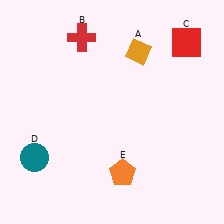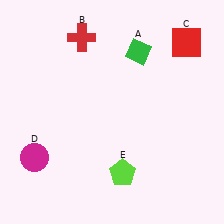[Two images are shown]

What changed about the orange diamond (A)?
In Image 1, A is orange. In Image 2, it changed to green.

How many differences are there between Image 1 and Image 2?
There are 3 differences between the two images.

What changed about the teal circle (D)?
In Image 1, D is teal. In Image 2, it changed to magenta.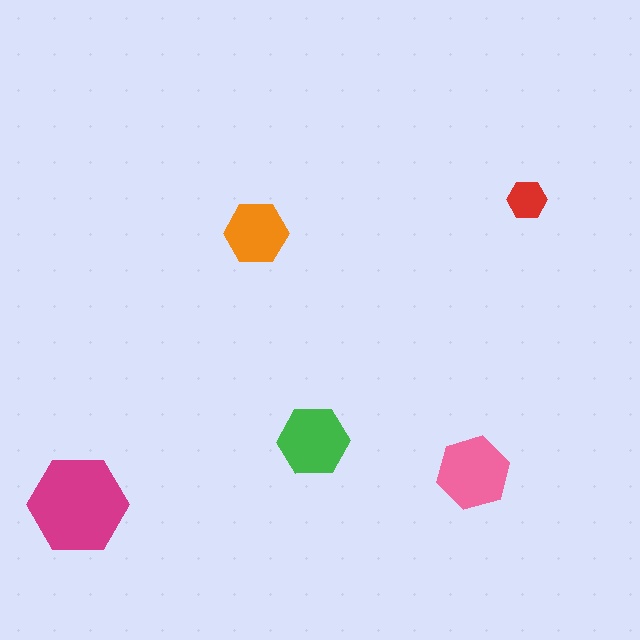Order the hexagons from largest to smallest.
the magenta one, the pink one, the green one, the orange one, the red one.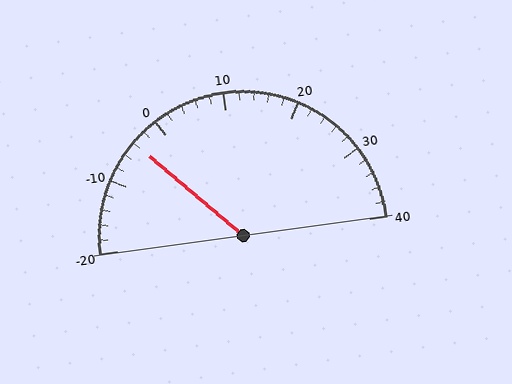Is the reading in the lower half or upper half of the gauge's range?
The reading is in the lower half of the range (-20 to 40).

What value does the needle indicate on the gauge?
The needle indicates approximately -4.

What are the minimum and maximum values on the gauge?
The gauge ranges from -20 to 40.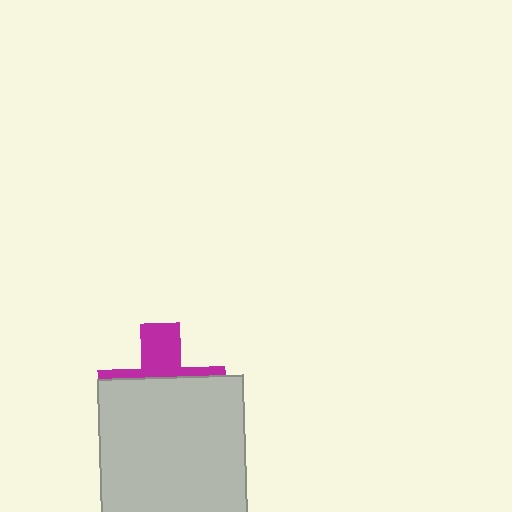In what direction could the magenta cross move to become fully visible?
The magenta cross could move up. That would shift it out from behind the light gray square entirely.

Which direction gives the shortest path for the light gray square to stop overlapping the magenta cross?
Moving down gives the shortest separation.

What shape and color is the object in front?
The object in front is a light gray square.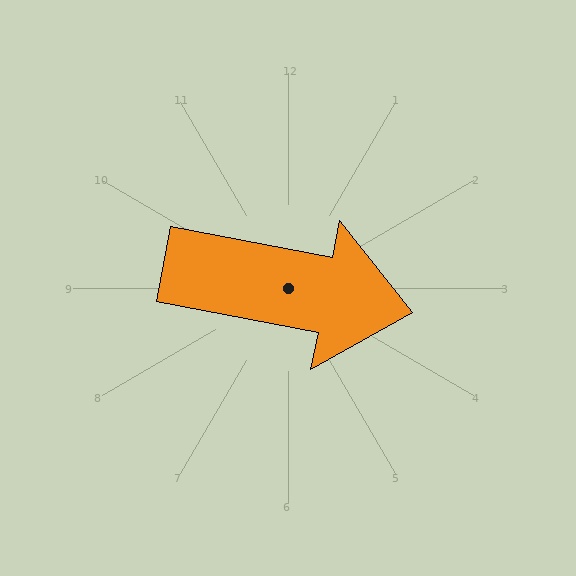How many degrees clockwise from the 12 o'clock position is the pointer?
Approximately 101 degrees.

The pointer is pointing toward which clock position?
Roughly 3 o'clock.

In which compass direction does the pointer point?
East.